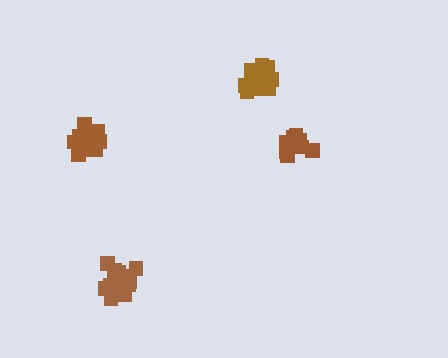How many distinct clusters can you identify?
There are 4 distinct clusters.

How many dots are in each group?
Group 1: 13 dots, Group 2: 10 dots, Group 3: 16 dots, Group 4: 15 dots (54 total).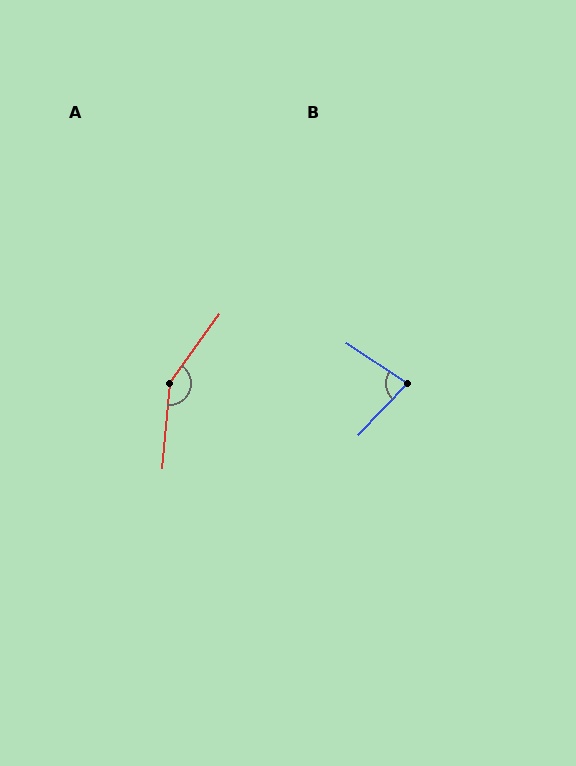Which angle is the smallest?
B, at approximately 80 degrees.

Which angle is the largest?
A, at approximately 149 degrees.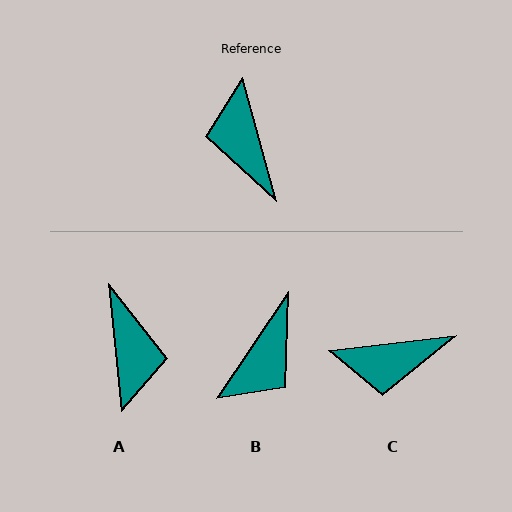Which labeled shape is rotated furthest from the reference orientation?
A, about 170 degrees away.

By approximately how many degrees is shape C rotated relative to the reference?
Approximately 82 degrees counter-clockwise.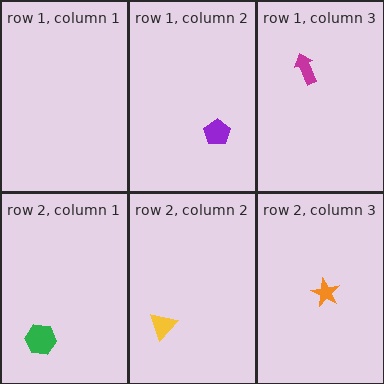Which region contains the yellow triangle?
The row 2, column 2 region.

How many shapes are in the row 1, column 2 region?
1.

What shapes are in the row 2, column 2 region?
The yellow triangle.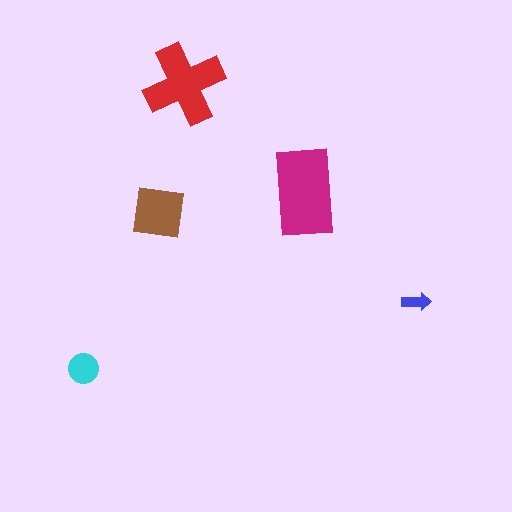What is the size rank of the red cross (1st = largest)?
2nd.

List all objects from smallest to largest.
The blue arrow, the cyan circle, the brown square, the red cross, the magenta rectangle.